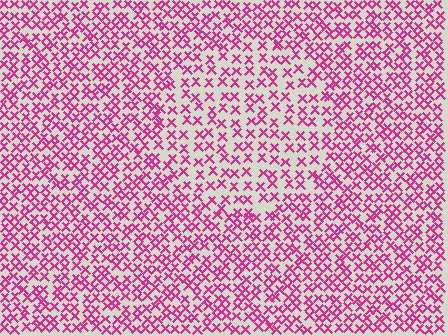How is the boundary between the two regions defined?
The boundary is defined by a change in element density (approximately 1.6x ratio). All elements are the same color, size, and shape.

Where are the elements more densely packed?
The elements are more densely packed outside the circle boundary.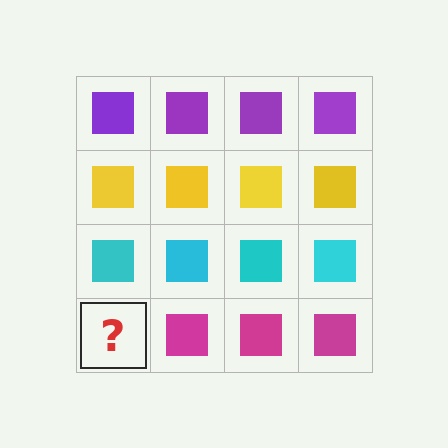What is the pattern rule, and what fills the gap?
The rule is that each row has a consistent color. The gap should be filled with a magenta square.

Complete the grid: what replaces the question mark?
The question mark should be replaced with a magenta square.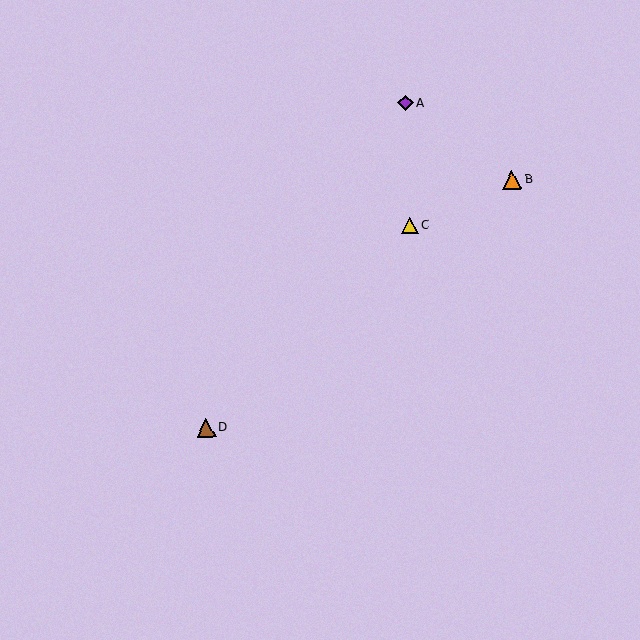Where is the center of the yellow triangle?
The center of the yellow triangle is at (410, 225).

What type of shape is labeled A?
Shape A is a purple diamond.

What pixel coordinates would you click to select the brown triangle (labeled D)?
Click at (206, 427) to select the brown triangle D.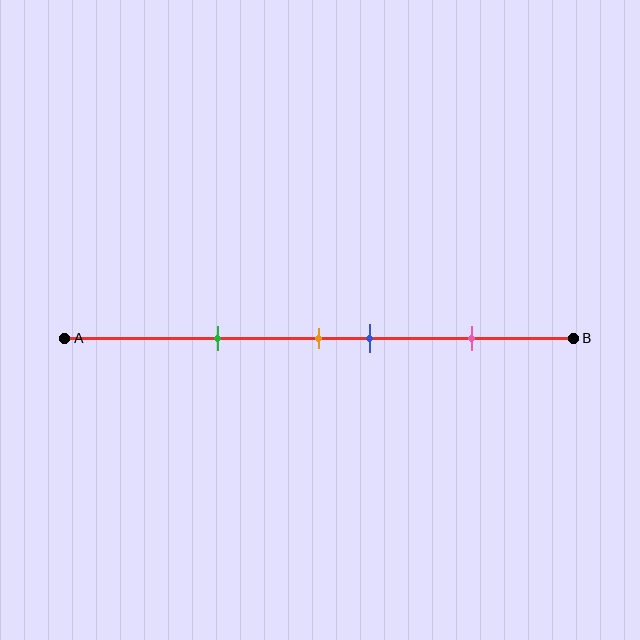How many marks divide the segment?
There are 4 marks dividing the segment.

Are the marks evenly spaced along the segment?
No, the marks are not evenly spaced.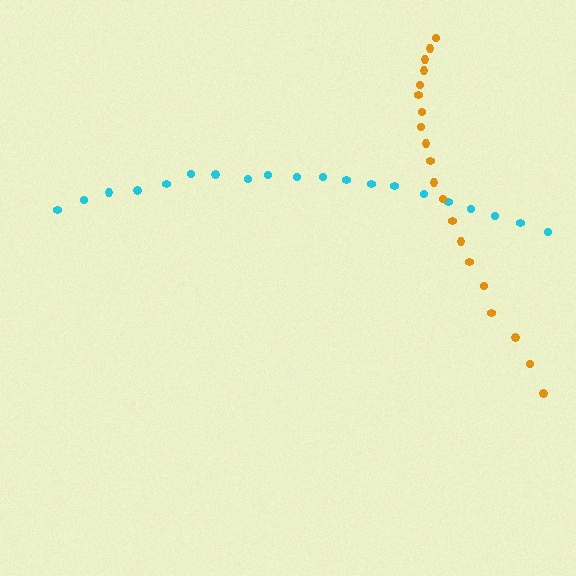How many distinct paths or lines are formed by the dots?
There are 2 distinct paths.